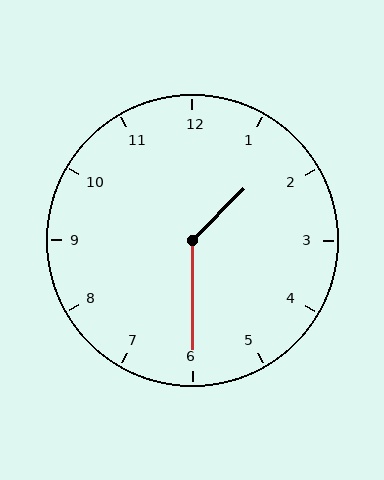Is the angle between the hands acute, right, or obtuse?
It is obtuse.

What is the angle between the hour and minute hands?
Approximately 135 degrees.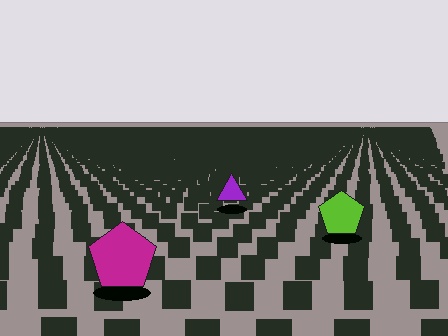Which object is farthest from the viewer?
The purple triangle is farthest from the viewer. It appears smaller and the ground texture around it is denser.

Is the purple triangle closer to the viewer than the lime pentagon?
No. The lime pentagon is closer — you can tell from the texture gradient: the ground texture is coarser near it.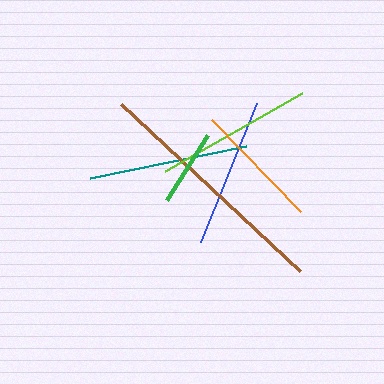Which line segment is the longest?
The brown line is the longest at approximately 245 pixels.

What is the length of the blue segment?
The blue segment is approximately 151 pixels long.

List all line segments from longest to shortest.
From longest to shortest: brown, teal, lime, blue, orange, green.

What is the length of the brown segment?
The brown segment is approximately 245 pixels long.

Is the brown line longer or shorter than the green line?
The brown line is longer than the green line.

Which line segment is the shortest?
The green line is the shortest at approximately 77 pixels.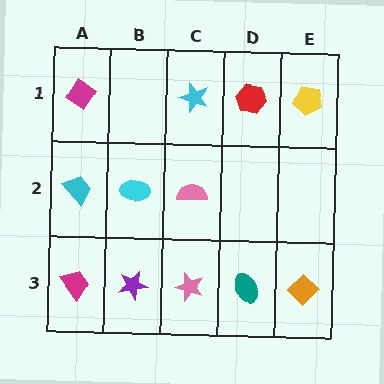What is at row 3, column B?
A purple star.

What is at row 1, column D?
A red hexagon.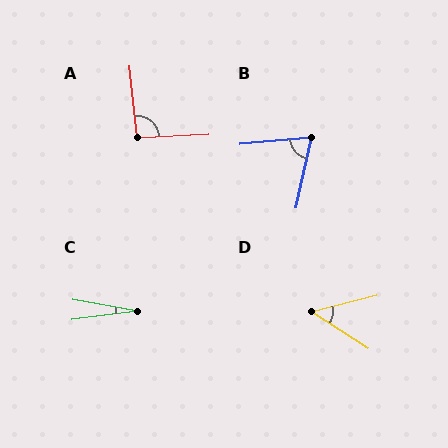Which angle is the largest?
A, at approximately 93 degrees.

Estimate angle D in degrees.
Approximately 47 degrees.